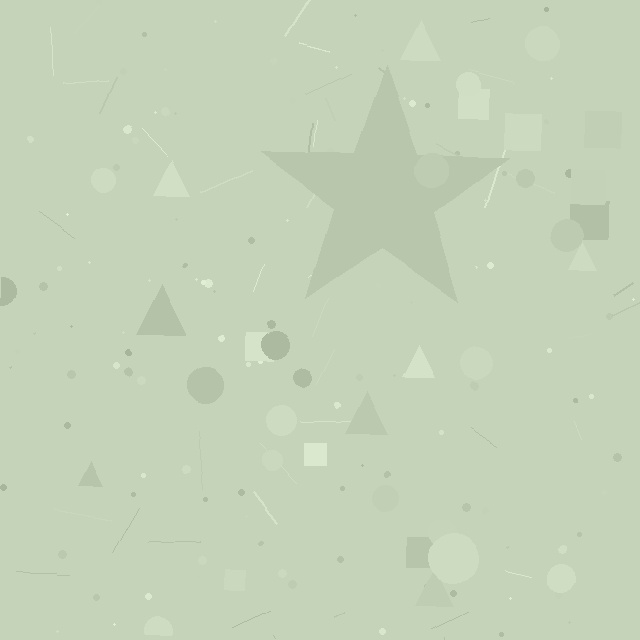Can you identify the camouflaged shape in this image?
The camouflaged shape is a star.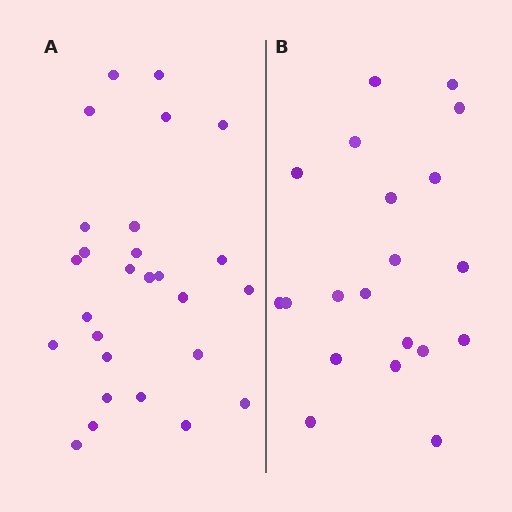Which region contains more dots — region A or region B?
Region A (the left region) has more dots.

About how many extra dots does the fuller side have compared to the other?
Region A has roughly 8 or so more dots than region B.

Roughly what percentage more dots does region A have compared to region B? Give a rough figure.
About 35% more.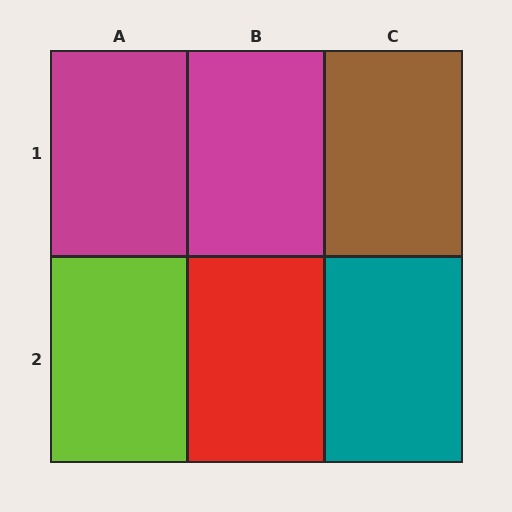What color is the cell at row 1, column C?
Brown.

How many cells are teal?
1 cell is teal.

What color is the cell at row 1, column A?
Magenta.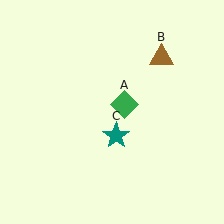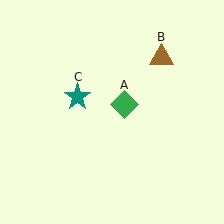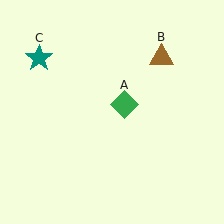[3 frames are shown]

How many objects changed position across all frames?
1 object changed position: teal star (object C).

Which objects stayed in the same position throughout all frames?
Green diamond (object A) and brown triangle (object B) remained stationary.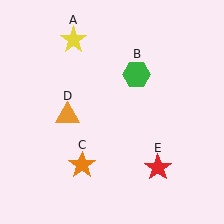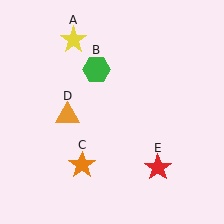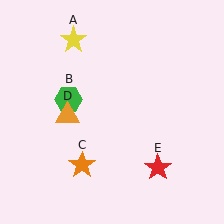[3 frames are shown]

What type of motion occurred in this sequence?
The green hexagon (object B) rotated counterclockwise around the center of the scene.